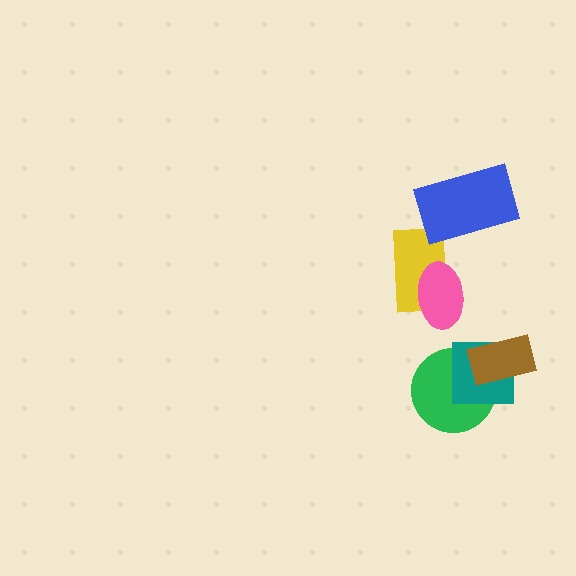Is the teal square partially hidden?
Yes, it is partially covered by another shape.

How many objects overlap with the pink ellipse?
1 object overlaps with the pink ellipse.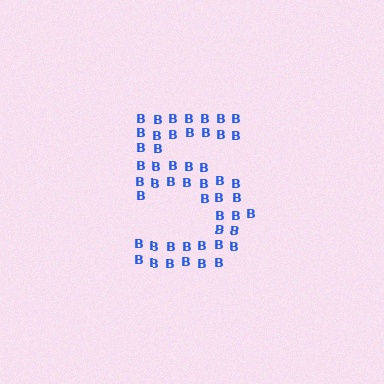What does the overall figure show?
The overall figure shows the digit 5.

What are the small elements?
The small elements are letter B's.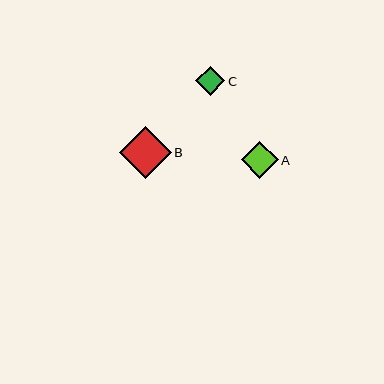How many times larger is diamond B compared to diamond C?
Diamond B is approximately 1.8 times the size of diamond C.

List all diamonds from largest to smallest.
From largest to smallest: B, A, C.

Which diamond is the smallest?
Diamond C is the smallest with a size of approximately 29 pixels.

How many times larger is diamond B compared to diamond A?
Diamond B is approximately 1.4 times the size of diamond A.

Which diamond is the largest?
Diamond B is the largest with a size of approximately 52 pixels.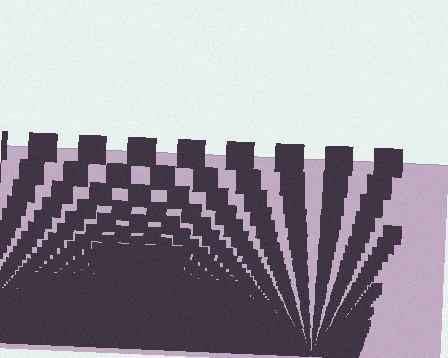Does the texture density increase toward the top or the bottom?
Density increases toward the bottom.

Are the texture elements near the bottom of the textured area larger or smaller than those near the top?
Smaller. The gradient is inverted — elements near the bottom are smaller and denser.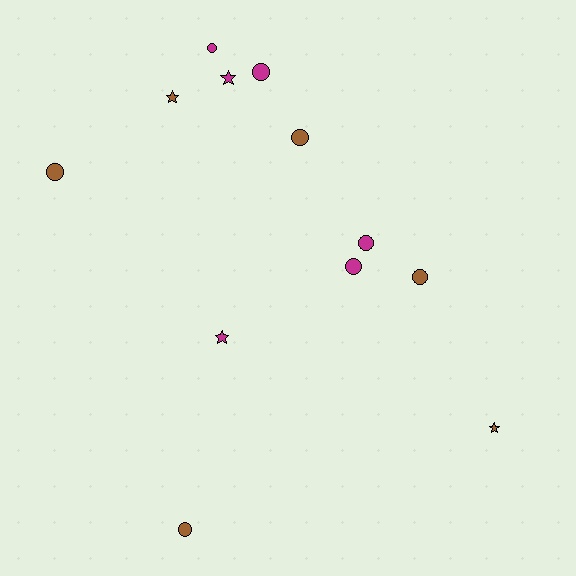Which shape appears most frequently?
Circle, with 8 objects.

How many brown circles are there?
There are 4 brown circles.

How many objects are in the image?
There are 12 objects.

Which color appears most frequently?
Brown, with 6 objects.